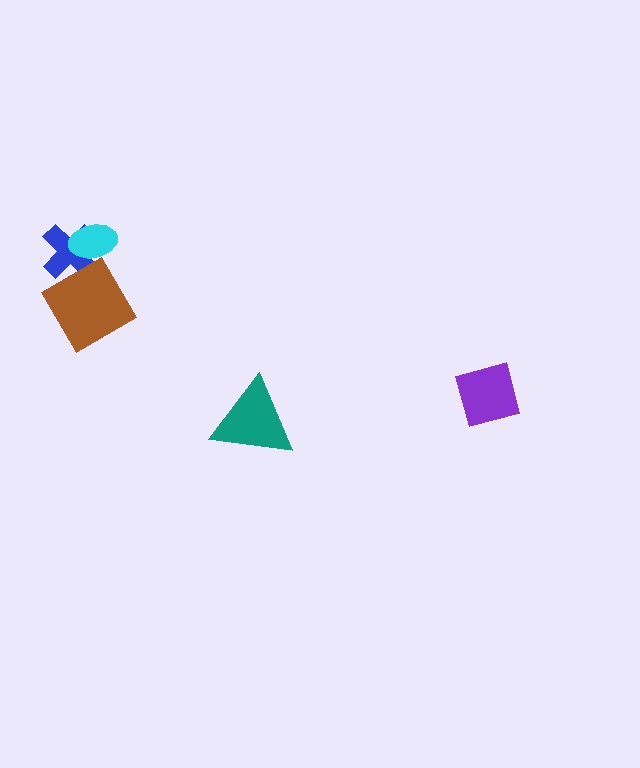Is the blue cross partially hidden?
Yes, it is partially covered by another shape.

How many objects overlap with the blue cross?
2 objects overlap with the blue cross.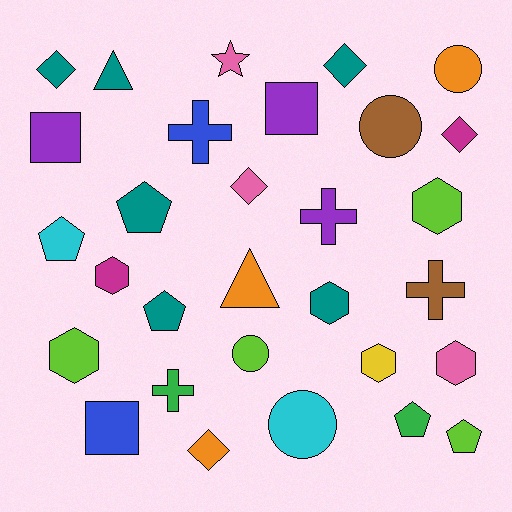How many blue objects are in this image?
There are 2 blue objects.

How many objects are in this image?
There are 30 objects.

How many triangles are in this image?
There are 2 triangles.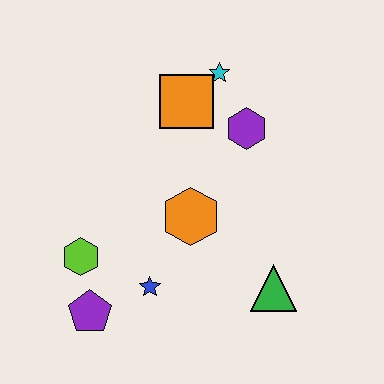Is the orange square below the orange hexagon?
No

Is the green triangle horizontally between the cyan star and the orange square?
No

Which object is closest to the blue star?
The purple pentagon is closest to the blue star.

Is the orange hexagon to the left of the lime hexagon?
No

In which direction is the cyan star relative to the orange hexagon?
The cyan star is above the orange hexagon.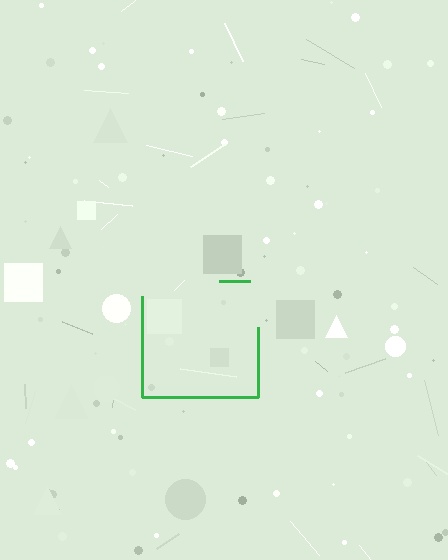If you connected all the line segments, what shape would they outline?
They would outline a square.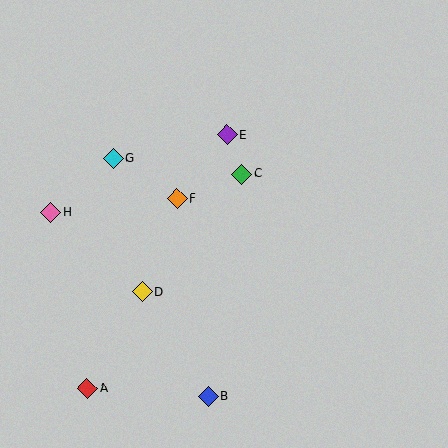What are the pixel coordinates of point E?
Point E is at (227, 135).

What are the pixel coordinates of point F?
Point F is at (177, 198).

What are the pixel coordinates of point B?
Point B is at (208, 396).